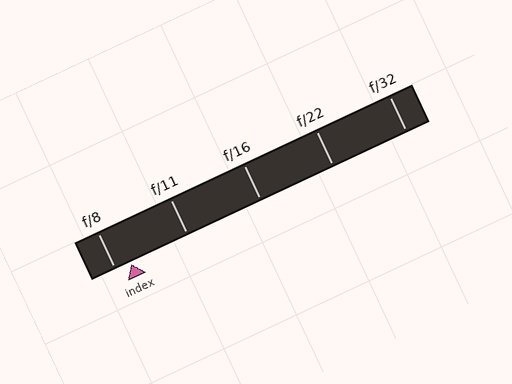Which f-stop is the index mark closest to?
The index mark is closest to f/8.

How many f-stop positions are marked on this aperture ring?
There are 5 f-stop positions marked.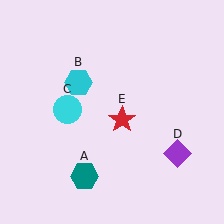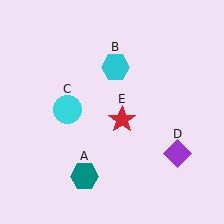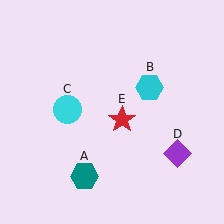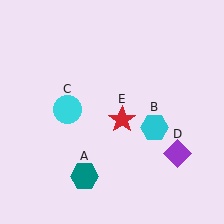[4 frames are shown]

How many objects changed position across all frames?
1 object changed position: cyan hexagon (object B).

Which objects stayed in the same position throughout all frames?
Teal hexagon (object A) and cyan circle (object C) and purple diamond (object D) and red star (object E) remained stationary.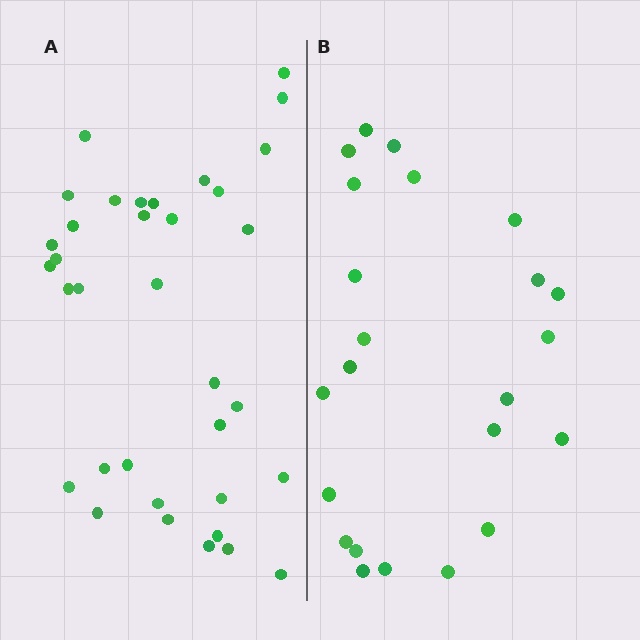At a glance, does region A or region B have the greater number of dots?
Region A (the left region) has more dots.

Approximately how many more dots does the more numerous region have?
Region A has roughly 12 or so more dots than region B.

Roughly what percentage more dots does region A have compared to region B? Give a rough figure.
About 50% more.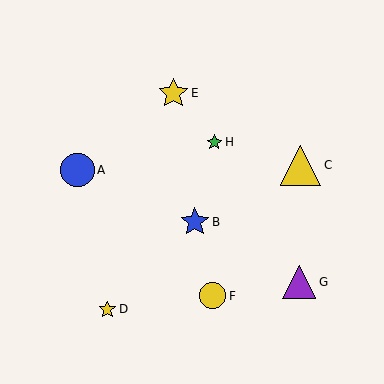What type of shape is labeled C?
Shape C is a yellow triangle.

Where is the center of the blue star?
The center of the blue star is at (195, 222).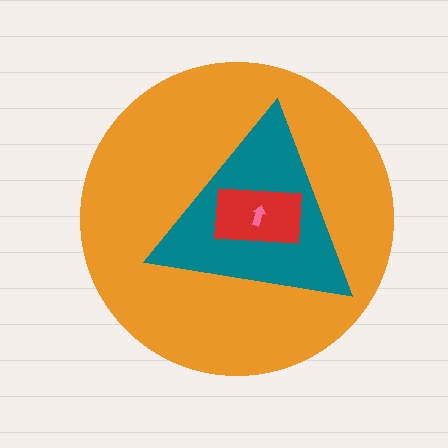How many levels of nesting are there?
4.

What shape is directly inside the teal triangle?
The red rectangle.